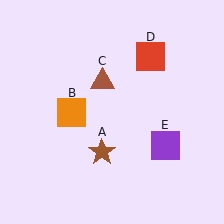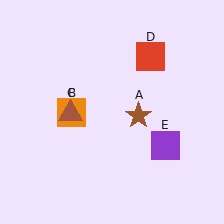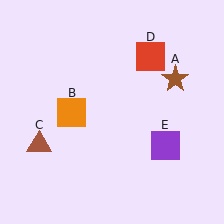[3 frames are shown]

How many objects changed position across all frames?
2 objects changed position: brown star (object A), brown triangle (object C).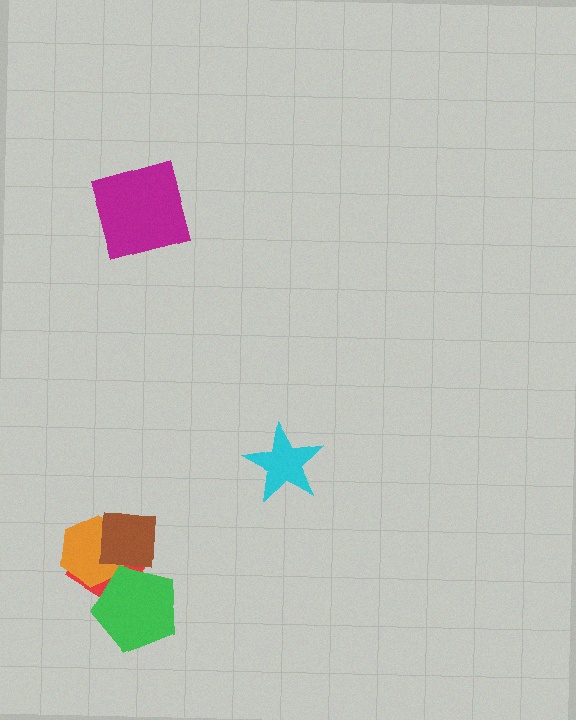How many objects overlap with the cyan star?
0 objects overlap with the cyan star.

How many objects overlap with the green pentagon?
2 objects overlap with the green pentagon.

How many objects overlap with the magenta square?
0 objects overlap with the magenta square.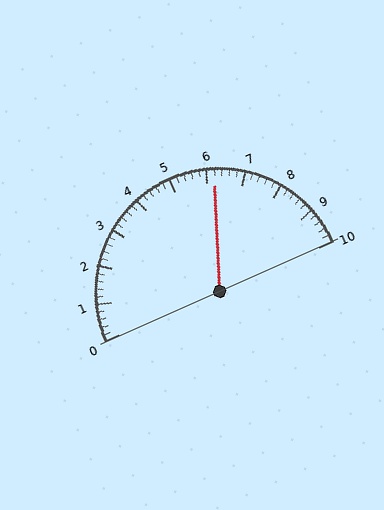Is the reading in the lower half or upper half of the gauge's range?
The reading is in the upper half of the range (0 to 10).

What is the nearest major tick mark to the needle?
The nearest major tick mark is 6.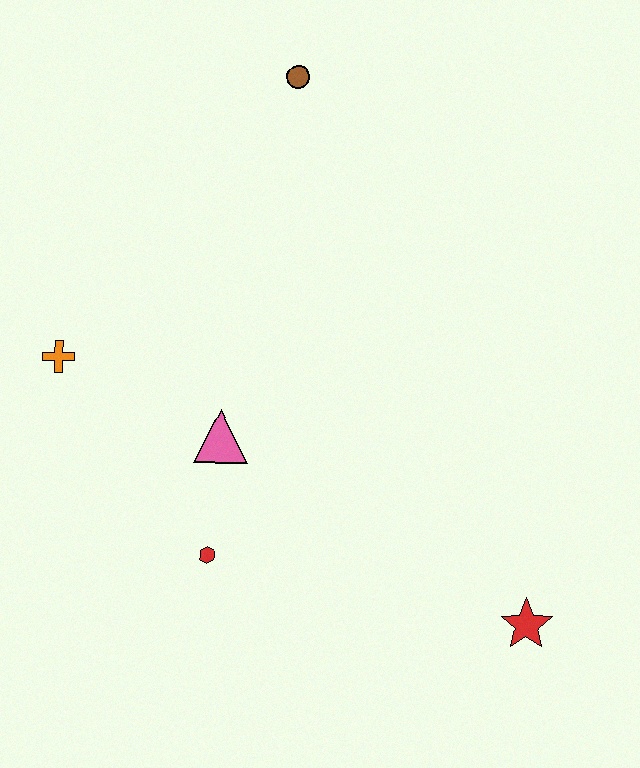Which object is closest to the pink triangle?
The red hexagon is closest to the pink triangle.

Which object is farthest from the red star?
The brown circle is farthest from the red star.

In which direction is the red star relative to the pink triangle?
The red star is to the right of the pink triangle.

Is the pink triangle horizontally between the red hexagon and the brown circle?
Yes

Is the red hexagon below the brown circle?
Yes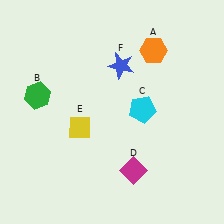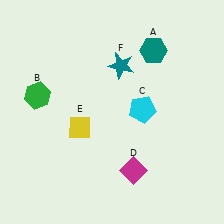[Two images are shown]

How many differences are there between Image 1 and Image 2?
There are 2 differences between the two images.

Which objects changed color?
A changed from orange to teal. F changed from blue to teal.